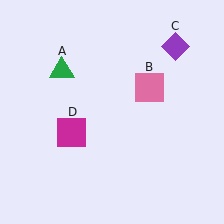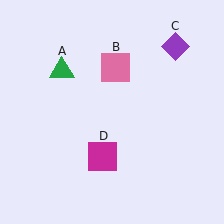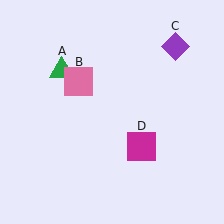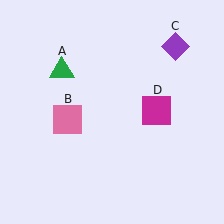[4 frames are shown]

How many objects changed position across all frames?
2 objects changed position: pink square (object B), magenta square (object D).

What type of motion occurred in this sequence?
The pink square (object B), magenta square (object D) rotated counterclockwise around the center of the scene.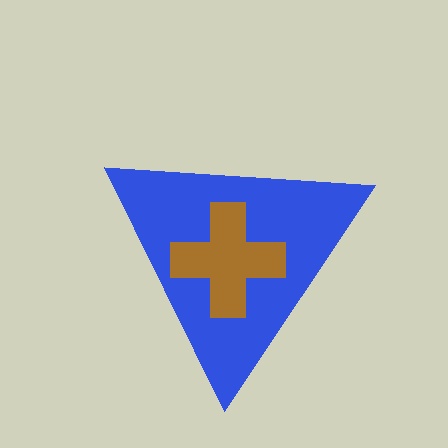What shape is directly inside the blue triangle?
The brown cross.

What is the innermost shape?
The brown cross.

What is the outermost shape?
The blue triangle.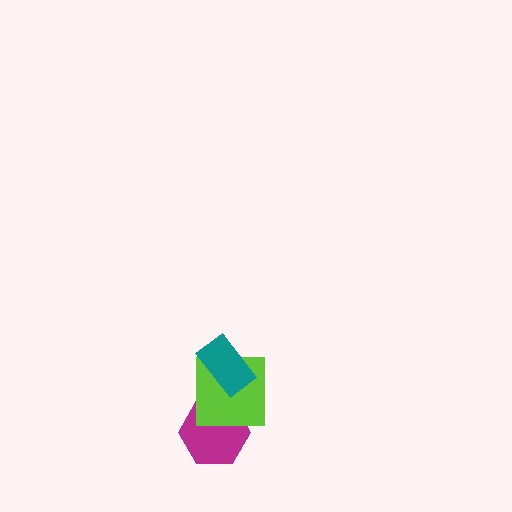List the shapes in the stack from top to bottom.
From top to bottom: the teal rectangle, the lime square, the magenta hexagon.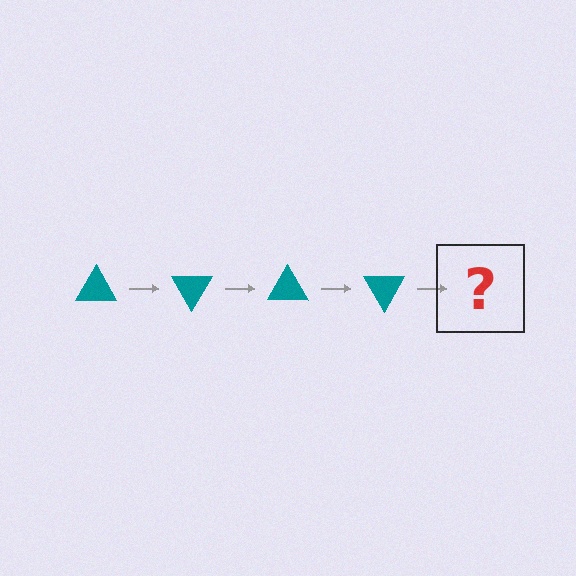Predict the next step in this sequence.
The next step is a teal triangle rotated 240 degrees.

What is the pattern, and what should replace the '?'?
The pattern is that the triangle rotates 60 degrees each step. The '?' should be a teal triangle rotated 240 degrees.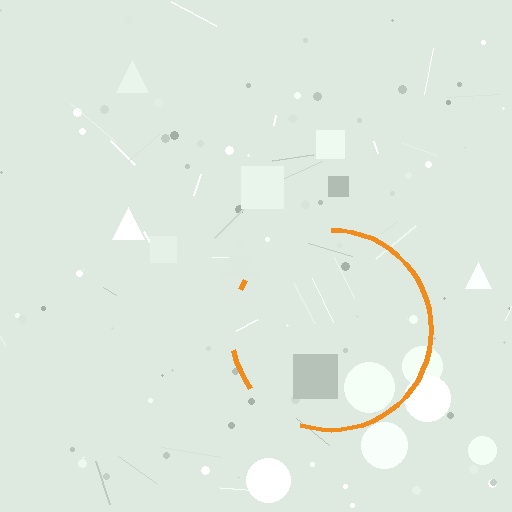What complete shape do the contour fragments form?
The contour fragments form a circle.